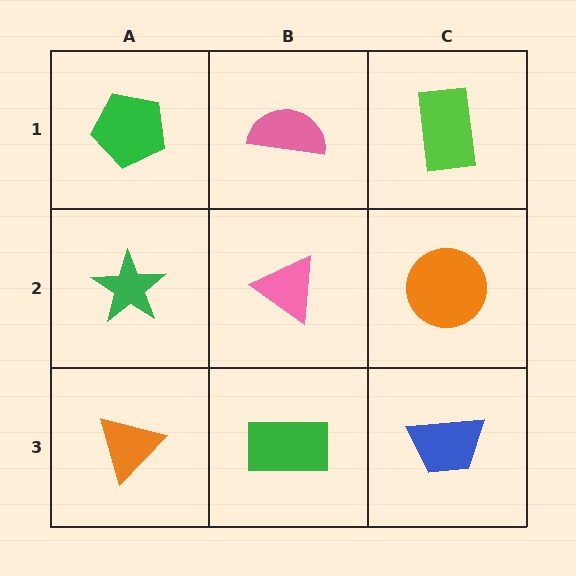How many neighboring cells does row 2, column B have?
4.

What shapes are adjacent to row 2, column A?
A green pentagon (row 1, column A), an orange triangle (row 3, column A), a pink triangle (row 2, column B).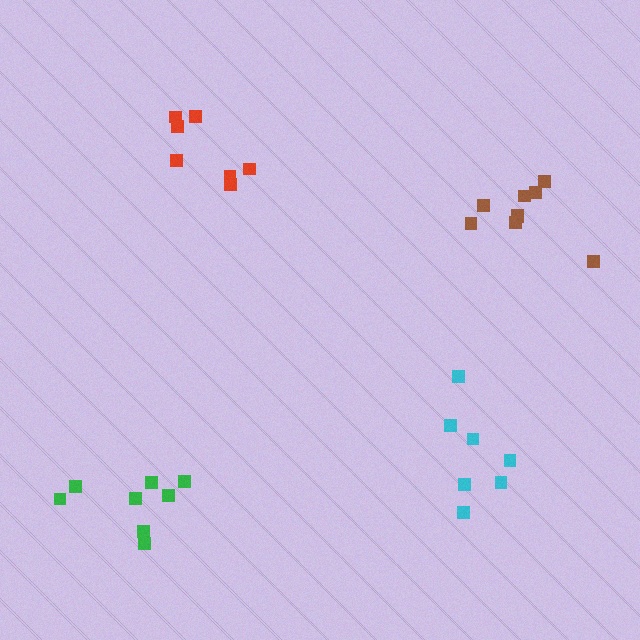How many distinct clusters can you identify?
There are 4 distinct clusters.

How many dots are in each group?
Group 1: 7 dots, Group 2: 9 dots, Group 3: 7 dots, Group 4: 8 dots (31 total).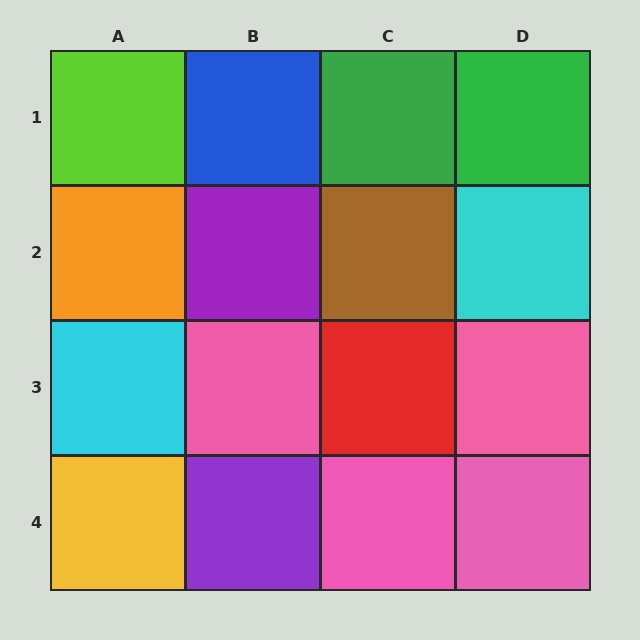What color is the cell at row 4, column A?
Yellow.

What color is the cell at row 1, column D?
Green.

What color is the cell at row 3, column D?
Pink.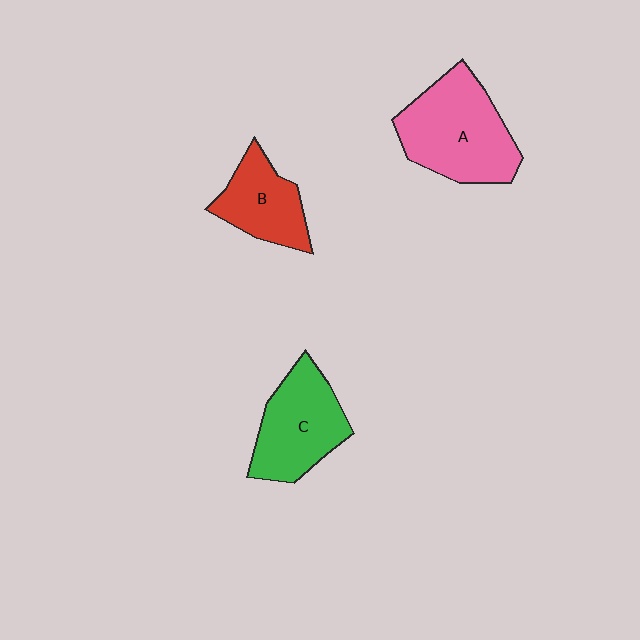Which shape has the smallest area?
Shape B (red).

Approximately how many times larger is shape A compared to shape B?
Approximately 1.6 times.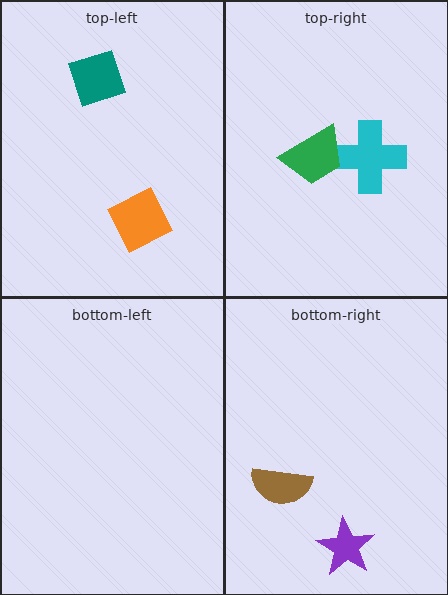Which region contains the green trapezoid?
The top-right region.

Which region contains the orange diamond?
The top-left region.